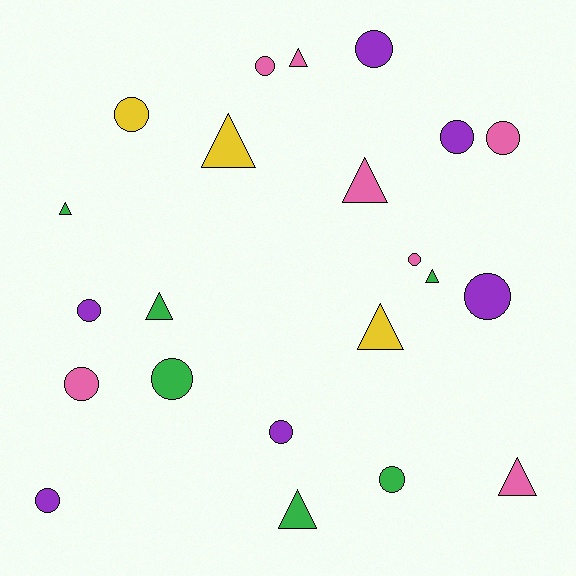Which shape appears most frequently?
Circle, with 13 objects.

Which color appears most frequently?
Pink, with 7 objects.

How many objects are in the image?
There are 22 objects.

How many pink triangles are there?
There are 3 pink triangles.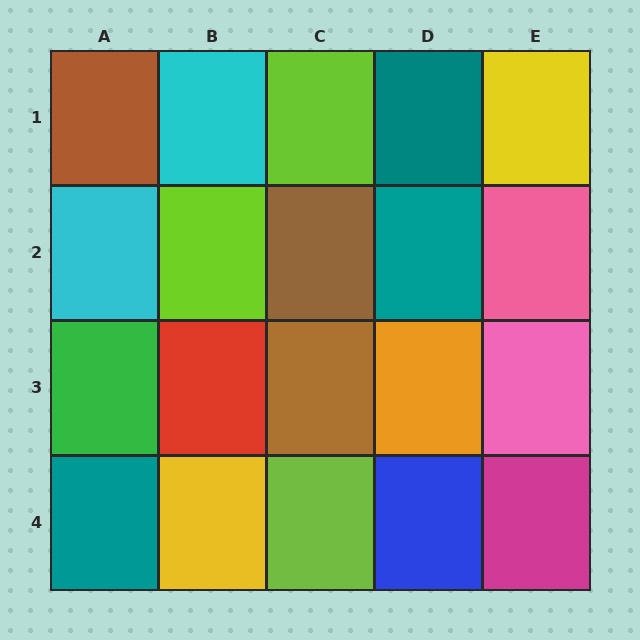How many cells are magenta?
1 cell is magenta.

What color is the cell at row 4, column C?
Lime.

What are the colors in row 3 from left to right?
Green, red, brown, orange, pink.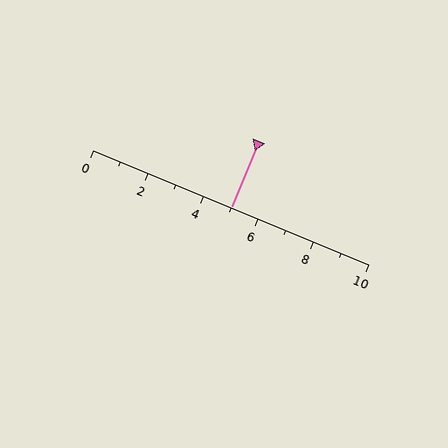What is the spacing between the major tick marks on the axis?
The major ticks are spaced 2 apart.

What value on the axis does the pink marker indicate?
The marker indicates approximately 5.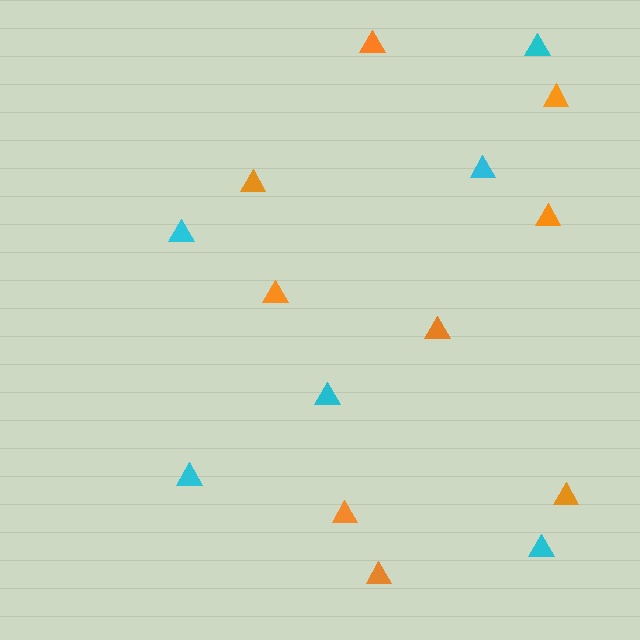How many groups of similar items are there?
There are 2 groups: one group of orange triangles (9) and one group of cyan triangles (6).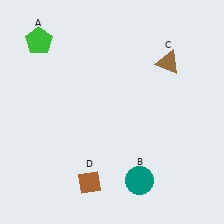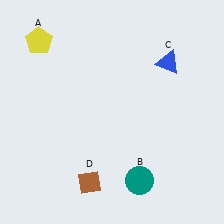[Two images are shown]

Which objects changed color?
A changed from green to yellow. C changed from brown to blue.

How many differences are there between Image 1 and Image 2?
There are 2 differences between the two images.